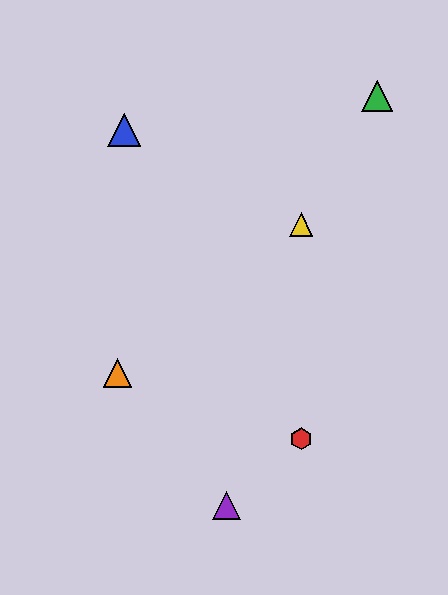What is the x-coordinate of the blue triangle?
The blue triangle is at x≈124.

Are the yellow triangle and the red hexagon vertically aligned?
Yes, both are at x≈301.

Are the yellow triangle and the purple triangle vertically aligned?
No, the yellow triangle is at x≈301 and the purple triangle is at x≈227.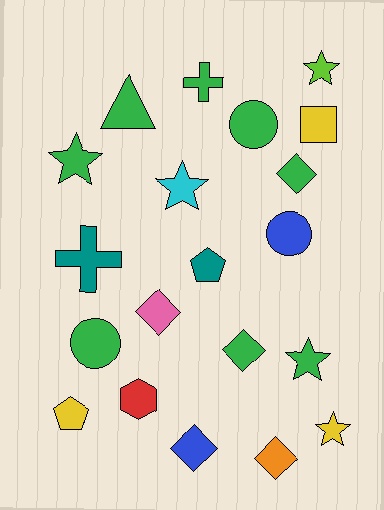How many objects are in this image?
There are 20 objects.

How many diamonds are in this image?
There are 5 diamonds.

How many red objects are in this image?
There is 1 red object.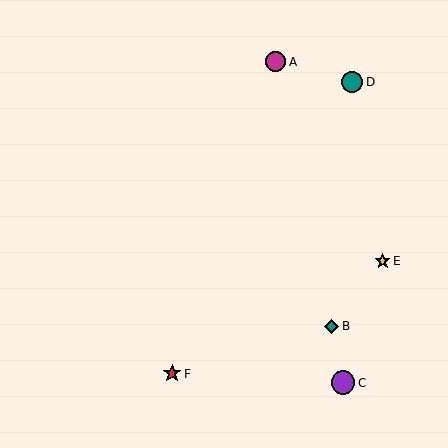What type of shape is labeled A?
Shape A is a magenta circle.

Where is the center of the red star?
The center of the red star is at (172, 374).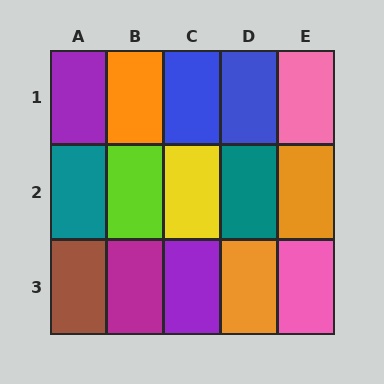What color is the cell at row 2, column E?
Orange.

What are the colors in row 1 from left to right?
Purple, orange, blue, blue, pink.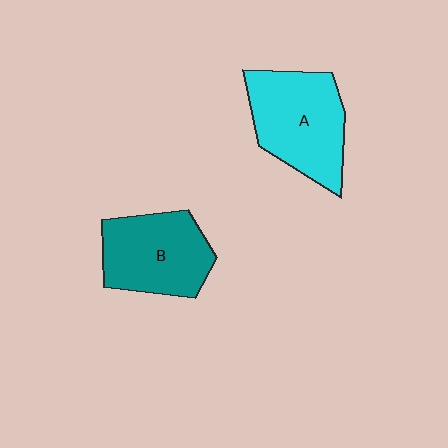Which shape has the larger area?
Shape A (cyan).